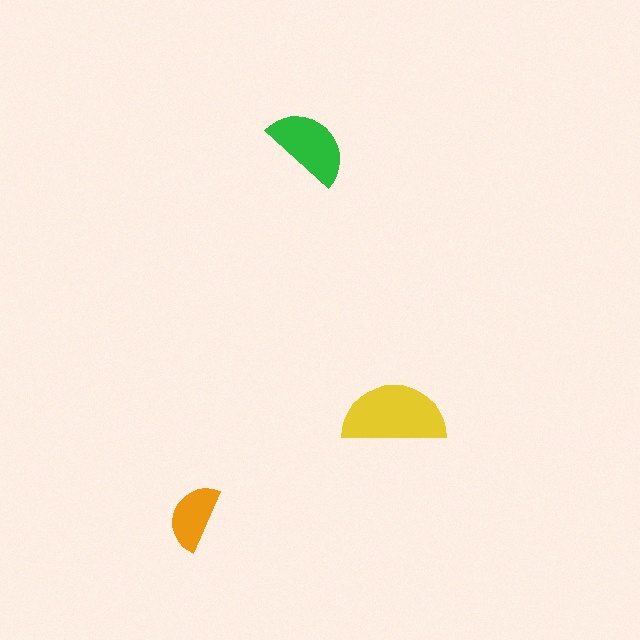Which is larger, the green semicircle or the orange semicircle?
The green one.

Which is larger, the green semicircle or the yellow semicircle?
The yellow one.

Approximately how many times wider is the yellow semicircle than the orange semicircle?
About 1.5 times wider.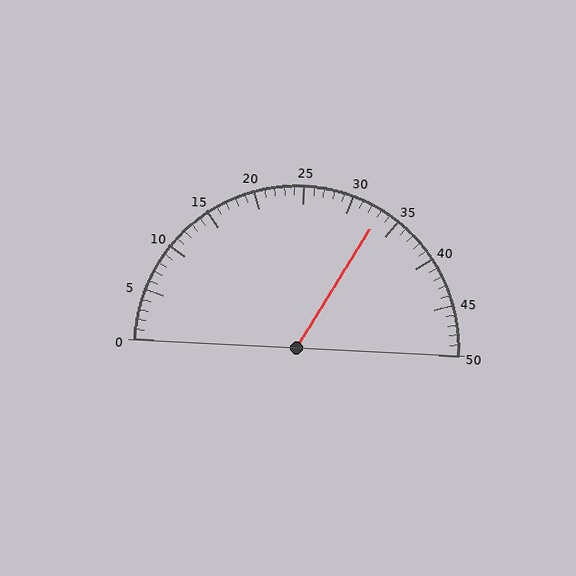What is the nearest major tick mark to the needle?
The nearest major tick mark is 35.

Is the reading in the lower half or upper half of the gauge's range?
The reading is in the upper half of the range (0 to 50).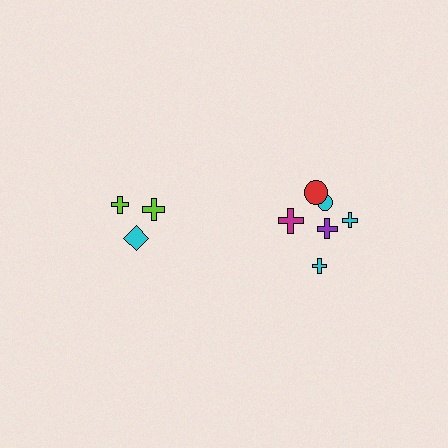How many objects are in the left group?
There are 3 objects.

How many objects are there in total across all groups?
There are 9 objects.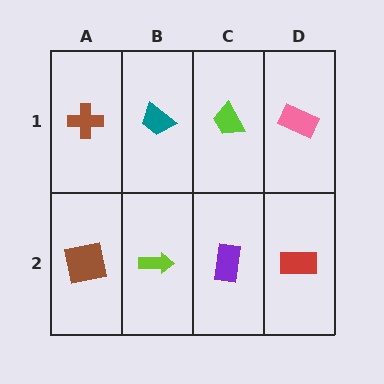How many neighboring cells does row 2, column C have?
3.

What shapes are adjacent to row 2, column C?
A lime trapezoid (row 1, column C), a lime arrow (row 2, column B), a red rectangle (row 2, column D).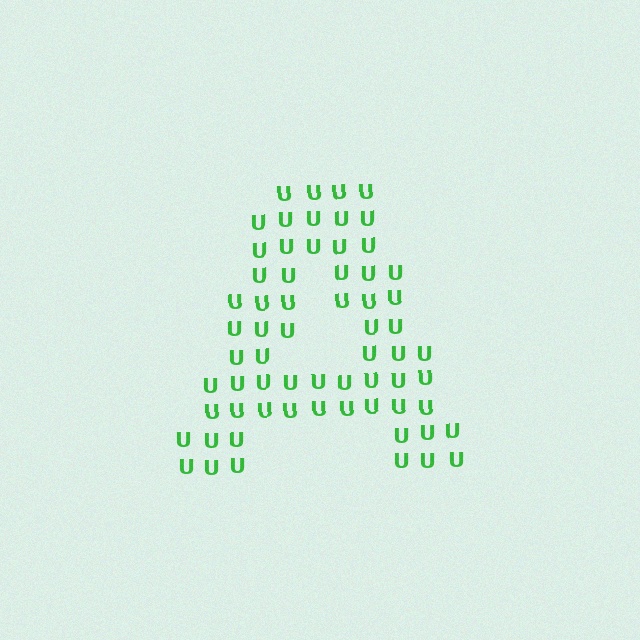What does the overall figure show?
The overall figure shows the letter A.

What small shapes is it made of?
It is made of small letter U's.